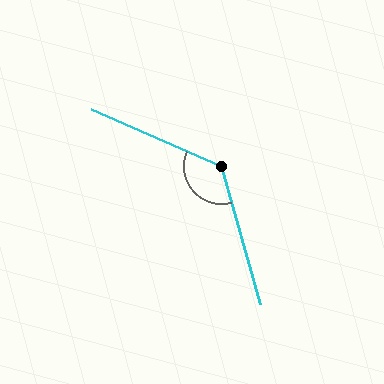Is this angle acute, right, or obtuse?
It is obtuse.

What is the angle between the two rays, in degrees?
Approximately 129 degrees.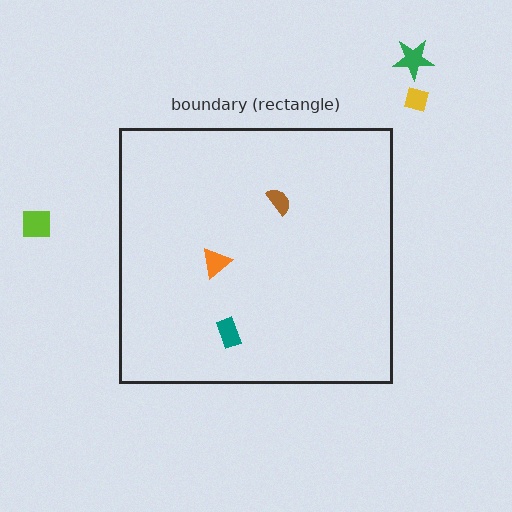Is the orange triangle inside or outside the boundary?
Inside.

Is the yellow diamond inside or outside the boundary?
Outside.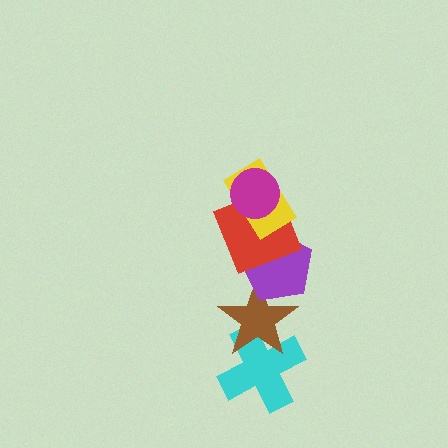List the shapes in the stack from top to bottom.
From top to bottom: the magenta circle, the yellow rectangle, the red square, the purple pentagon, the brown star, the cyan cross.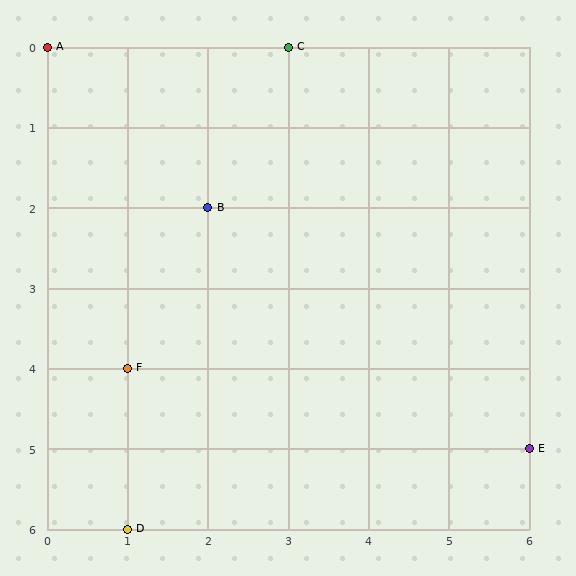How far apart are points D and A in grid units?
Points D and A are 1 column and 6 rows apart (about 6.1 grid units diagonally).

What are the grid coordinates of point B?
Point B is at grid coordinates (2, 2).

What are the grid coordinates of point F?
Point F is at grid coordinates (1, 4).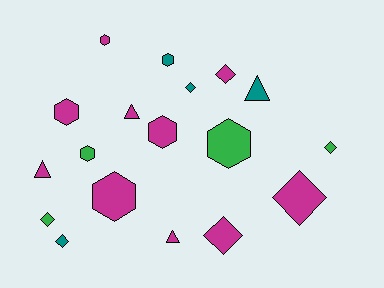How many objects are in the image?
There are 18 objects.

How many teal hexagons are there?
There is 1 teal hexagon.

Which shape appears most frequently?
Hexagon, with 7 objects.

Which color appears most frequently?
Magenta, with 10 objects.